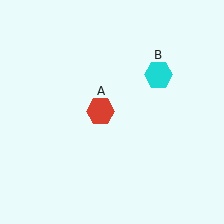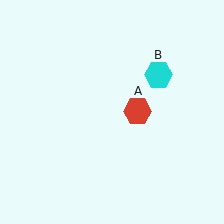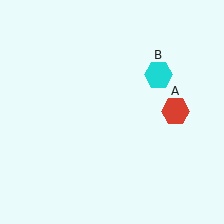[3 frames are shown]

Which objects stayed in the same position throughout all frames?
Cyan hexagon (object B) remained stationary.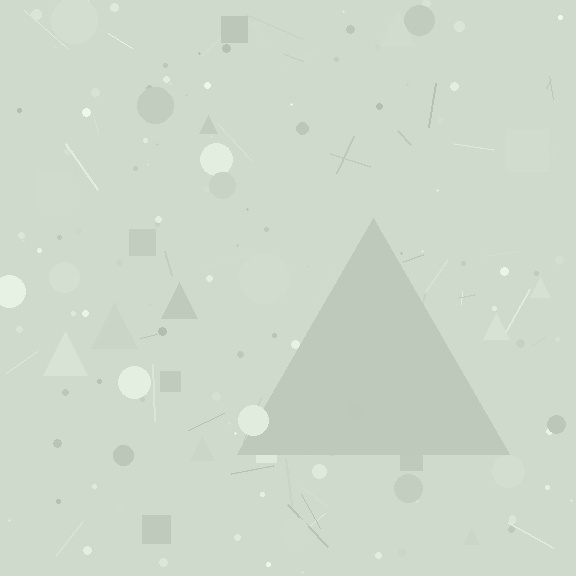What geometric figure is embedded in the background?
A triangle is embedded in the background.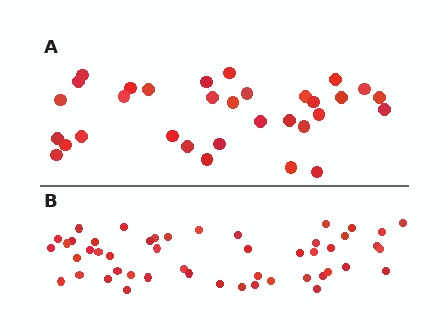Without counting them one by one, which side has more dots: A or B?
Region B (the bottom region) has more dots.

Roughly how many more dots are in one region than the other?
Region B has approximately 15 more dots than region A.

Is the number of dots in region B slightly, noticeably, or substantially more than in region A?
Region B has substantially more. The ratio is roughly 1.5 to 1.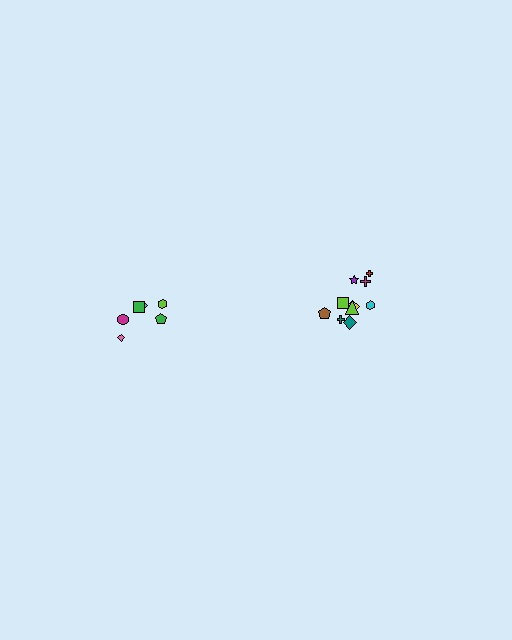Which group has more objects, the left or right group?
The right group.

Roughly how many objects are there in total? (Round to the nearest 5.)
Roughly 15 objects in total.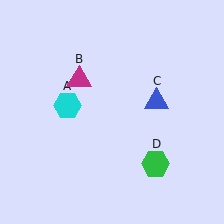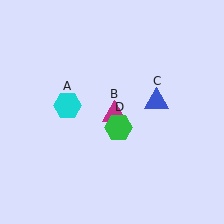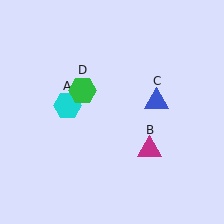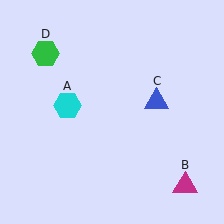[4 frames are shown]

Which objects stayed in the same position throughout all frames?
Cyan hexagon (object A) and blue triangle (object C) remained stationary.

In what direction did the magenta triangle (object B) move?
The magenta triangle (object B) moved down and to the right.